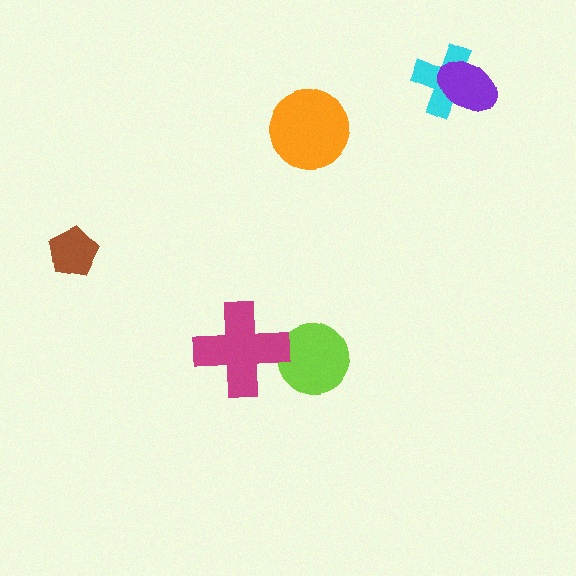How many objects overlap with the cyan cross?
1 object overlaps with the cyan cross.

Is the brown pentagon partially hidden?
No, no other shape covers it.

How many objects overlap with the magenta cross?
1 object overlaps with the magenta cross.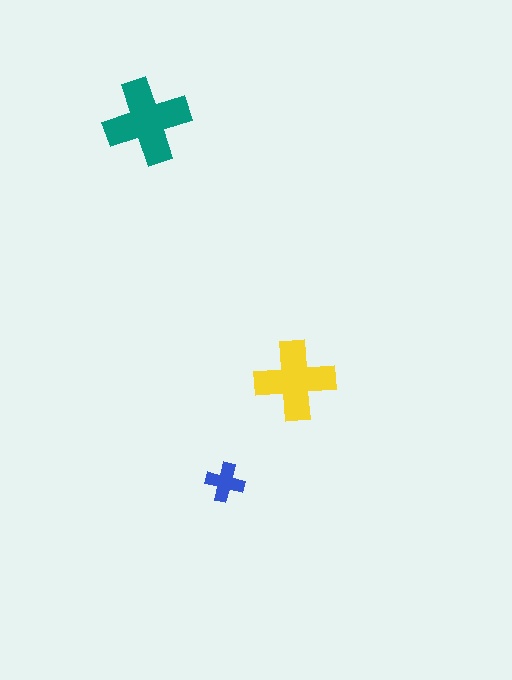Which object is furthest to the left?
The teal cross is leftmost.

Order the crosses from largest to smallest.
the teal one, the yellow one, the blue one.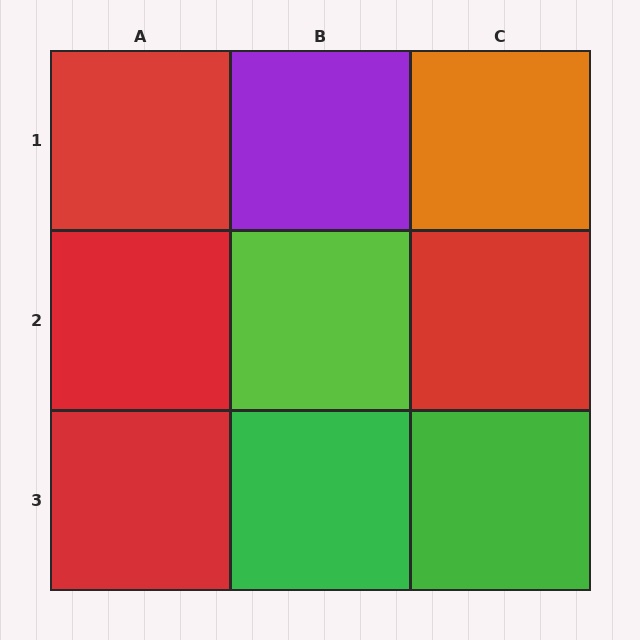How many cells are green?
2 cells are green.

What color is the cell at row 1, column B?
Purple.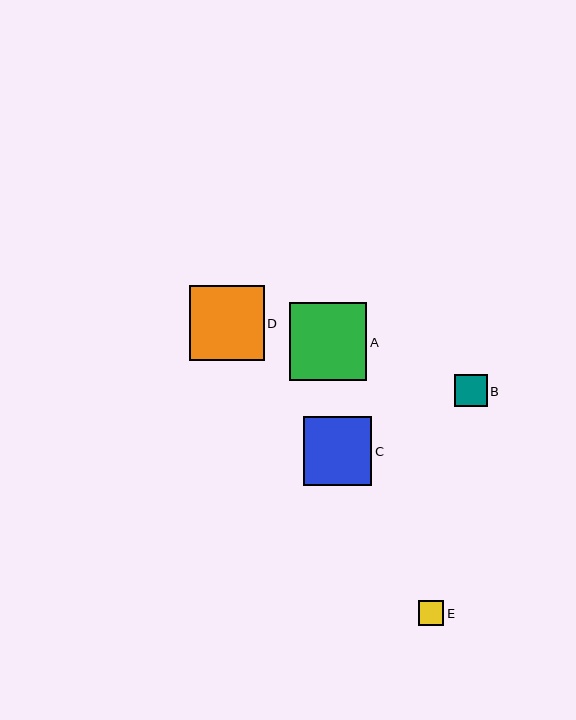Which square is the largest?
Square A is the largest with a size of approximately 77 pixels.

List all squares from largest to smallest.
From largest to smallest: A, D, C, B, E.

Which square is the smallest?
Square E is the smallest with a size of approximately 25 pixels.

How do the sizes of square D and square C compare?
Square D and square C are approximately the same size.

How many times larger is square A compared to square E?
Square A is approximately 3.1 times the size of square E.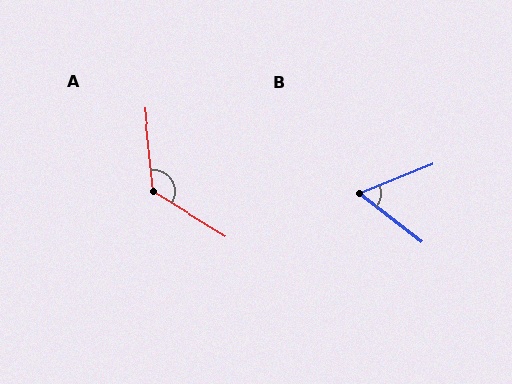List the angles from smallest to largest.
B (59°), A (127°).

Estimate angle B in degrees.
Approximately 59 degrees.